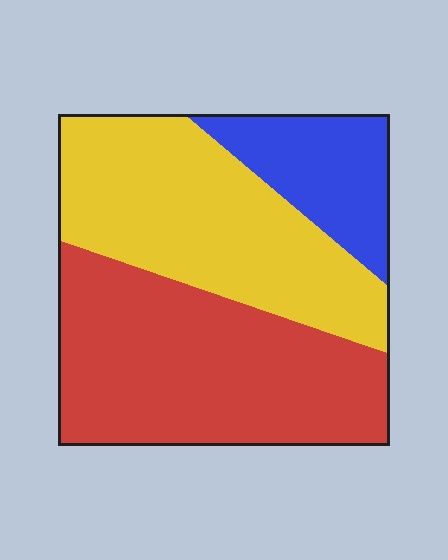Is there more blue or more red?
Red.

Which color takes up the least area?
Blue, at roughly 15%.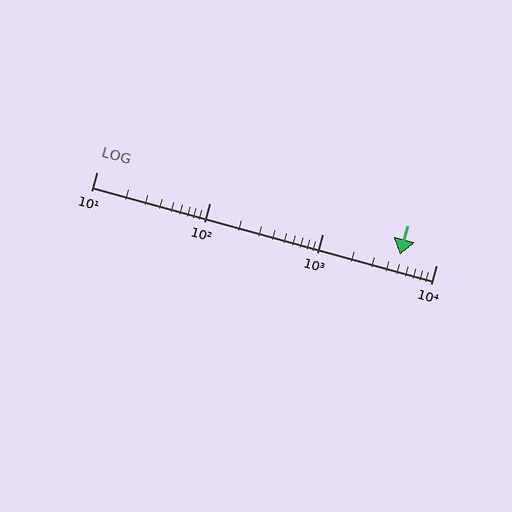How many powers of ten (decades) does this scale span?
The scale spans 3 decades, from 10 to 10000.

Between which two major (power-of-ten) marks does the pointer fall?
The pointer is between 1000 and 10000.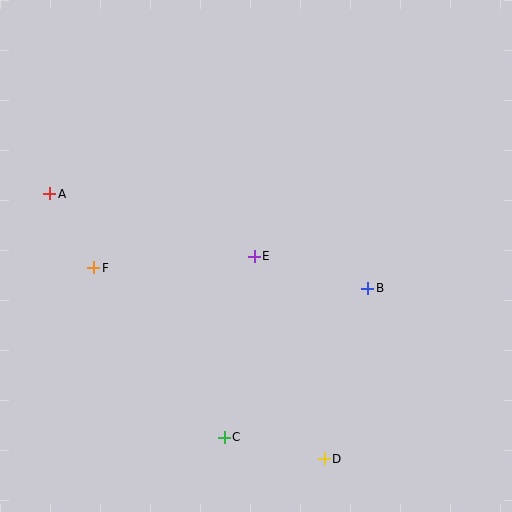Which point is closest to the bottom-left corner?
Point C is closest to the bottom-left corner.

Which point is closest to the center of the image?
Point E at (254, 256) is closest to the center.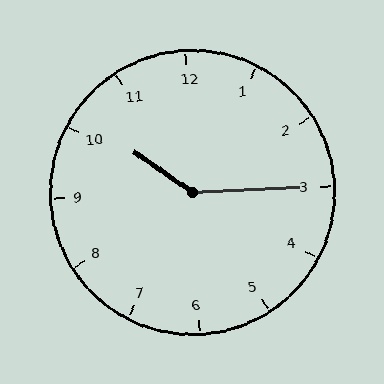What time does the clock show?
10:15.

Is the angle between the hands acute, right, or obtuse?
It is obtuse.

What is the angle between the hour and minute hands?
Approximately 142 degrees.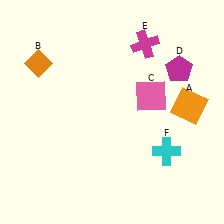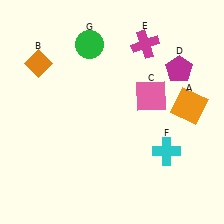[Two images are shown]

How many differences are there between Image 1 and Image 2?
There is 1 difference between the two images.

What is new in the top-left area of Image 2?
A green circle (G) was added in the top-left area of Image 2.